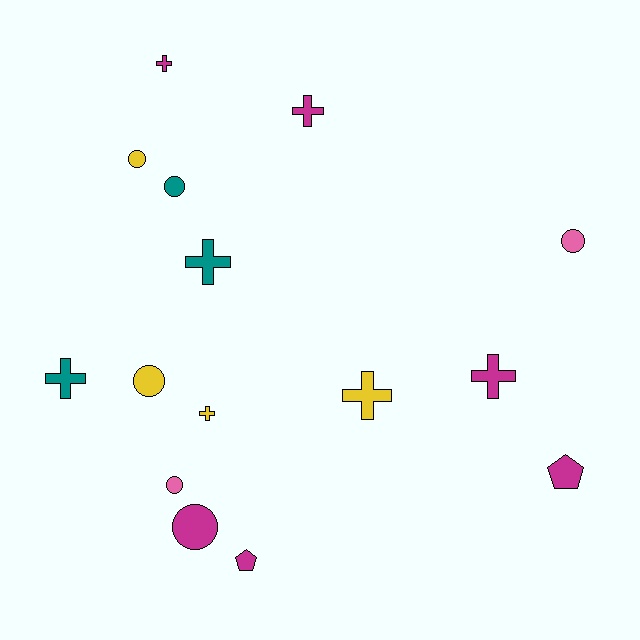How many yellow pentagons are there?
There are no yellow pentagons.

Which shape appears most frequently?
Cross, with 7 objects.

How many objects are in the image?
There are 15 objects.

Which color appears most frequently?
Magenta, with 6 objects.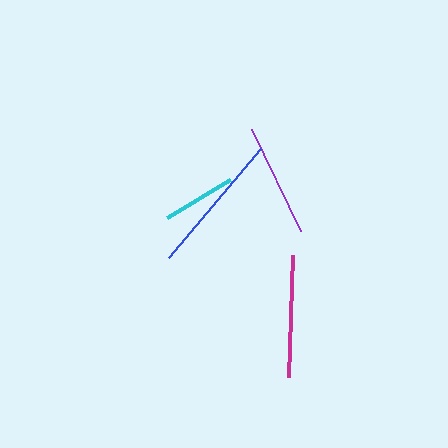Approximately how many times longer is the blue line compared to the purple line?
The blue line is approximately 1.3 times the length of the purple line.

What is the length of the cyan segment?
The cyan segment is approximately 74 pixels long.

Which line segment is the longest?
The blue line is the longest at approximately 143 pixels.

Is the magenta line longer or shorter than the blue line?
The blue line is longer than the magenta line.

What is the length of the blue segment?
The blue segment is approximately 143 pixels long.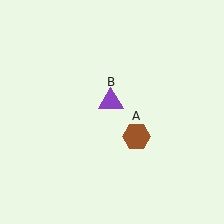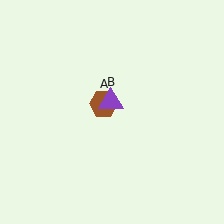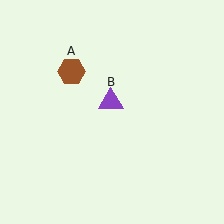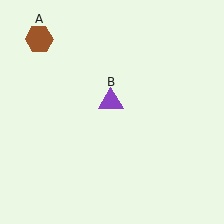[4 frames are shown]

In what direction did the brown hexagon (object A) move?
The brown hexagon (object A) moved up and to the left.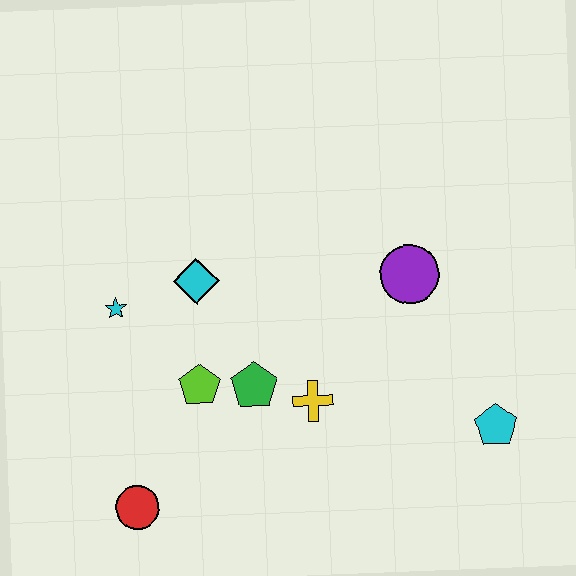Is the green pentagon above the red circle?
Yes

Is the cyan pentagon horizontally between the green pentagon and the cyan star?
No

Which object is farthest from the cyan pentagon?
The cyan star is farthest from the cyan pentagon.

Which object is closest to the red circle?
The lime pentagon is closest to the red circle.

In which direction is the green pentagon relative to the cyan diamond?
The green pentagon is below the cyan diamond.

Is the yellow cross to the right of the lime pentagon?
Yes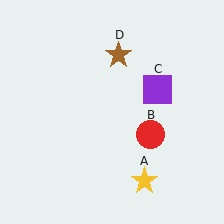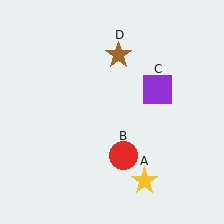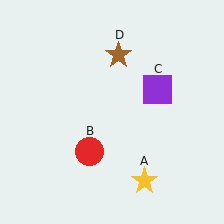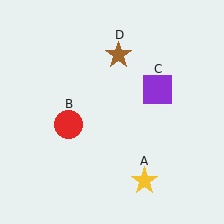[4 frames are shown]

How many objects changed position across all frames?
1 object changed position: red circle (object B).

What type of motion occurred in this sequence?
The red circle (object B) rotated clockwise around the center of the scene.